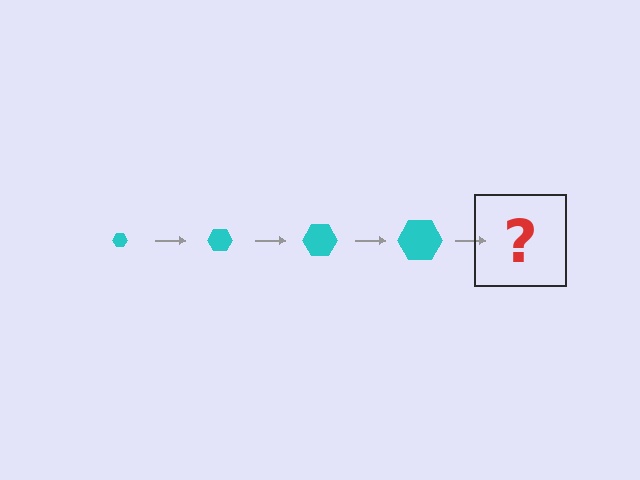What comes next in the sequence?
The next element should be a cyan hexagon, larger than the previous one.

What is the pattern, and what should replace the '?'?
The pattern is that the hexagon gets progressively larger each step. The '?' should be a cyan hexagon, larger than the previous one.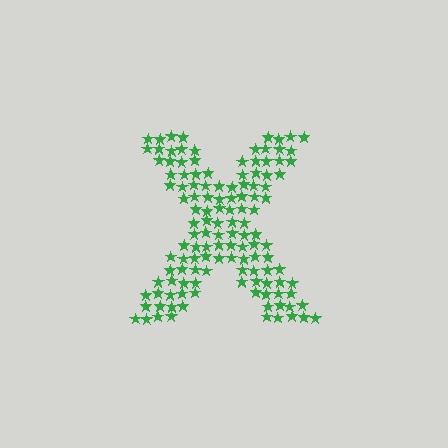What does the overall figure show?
The overall figure shows the letter X.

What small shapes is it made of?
It is made of small stars.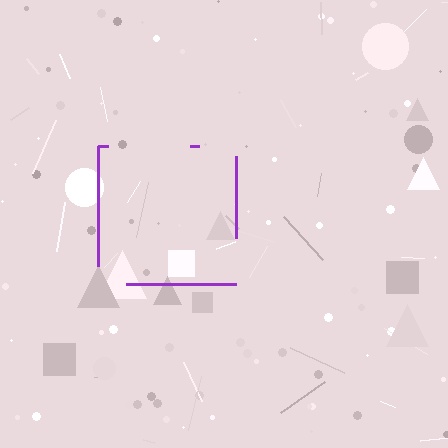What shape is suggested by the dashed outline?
The dashed outline suggests a square.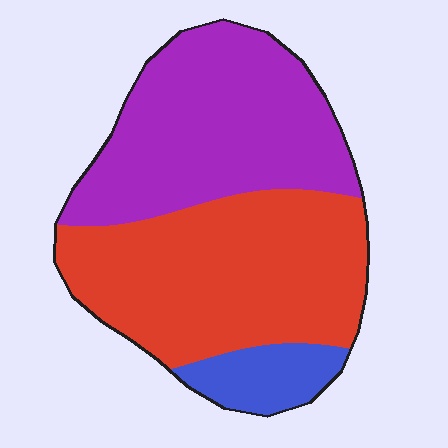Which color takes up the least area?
Blue, at roughly 10%.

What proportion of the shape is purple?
Purple takes up between a quarter and a half of the shape.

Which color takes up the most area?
Red, at roughly 50%.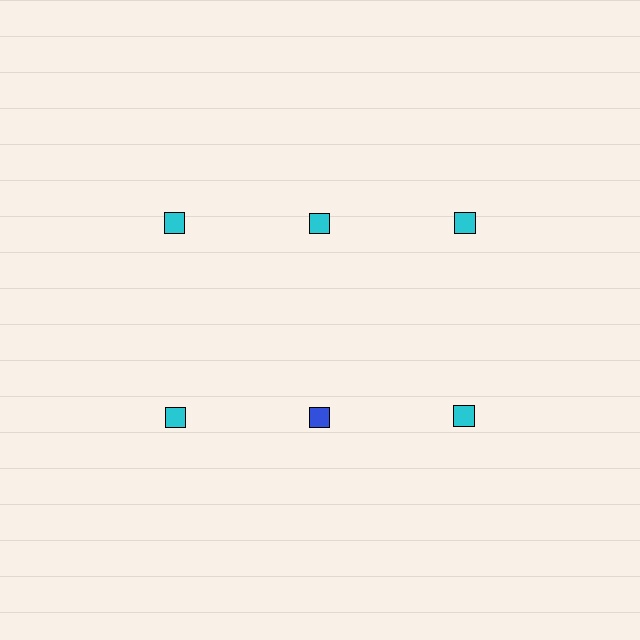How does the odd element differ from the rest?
It has a different color: blue instead of cyan.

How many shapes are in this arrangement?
There are 6 shapes arranged in a grid pattern.